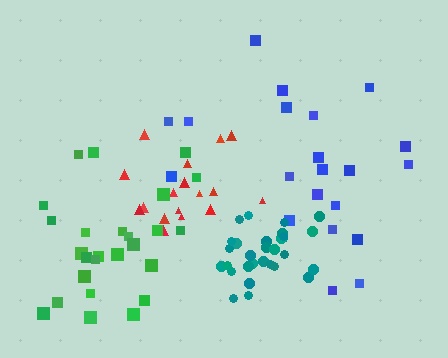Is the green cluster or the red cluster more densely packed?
Red.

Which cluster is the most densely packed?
Teal.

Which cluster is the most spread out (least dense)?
Blue.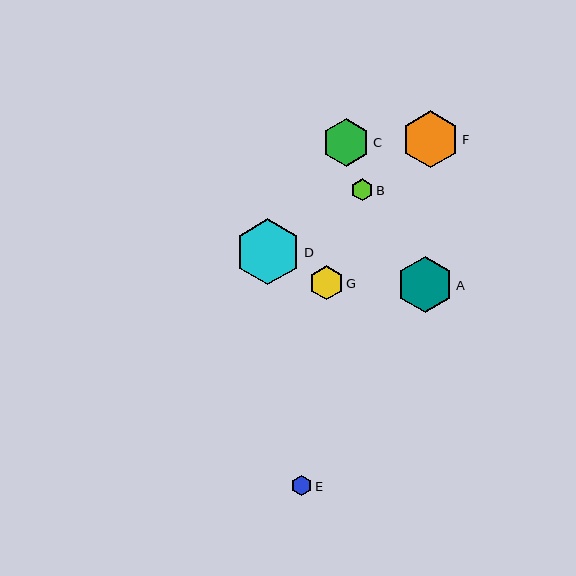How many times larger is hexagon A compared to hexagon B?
Hexagon A is approximately 2.6 times the size of hexagon B.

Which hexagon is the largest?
Hexagon D is the largest with a size of approximately 66 pixels.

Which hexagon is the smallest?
Hexagon E is the smallest with a size of approximately 21 pixels.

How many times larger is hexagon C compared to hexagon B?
Hexagon C is approximately 2.2 times the size of hexagon B.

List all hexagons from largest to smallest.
From largest to smallest: D, F, A, C, G, B, E.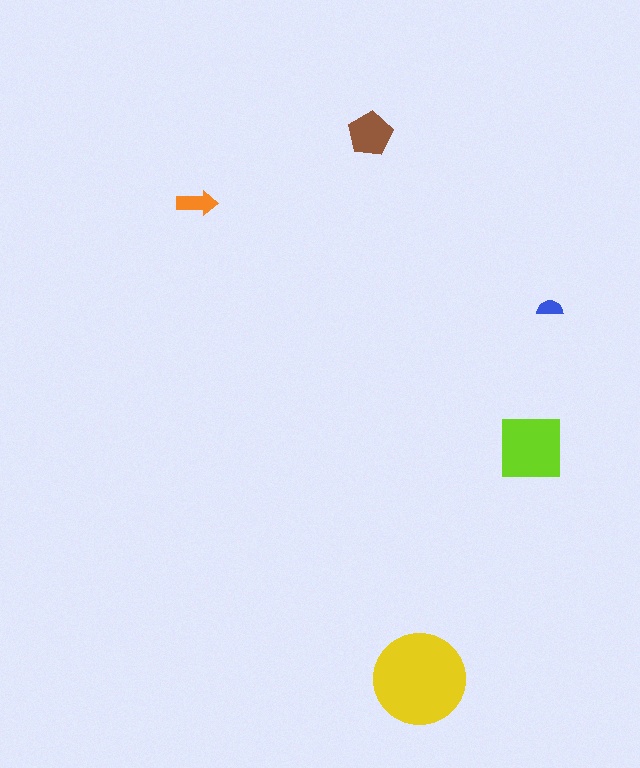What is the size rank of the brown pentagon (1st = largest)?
3rd.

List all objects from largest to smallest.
The yellow circle, the lime square, the brown pentagon, the orange arrow, the blue semicircle.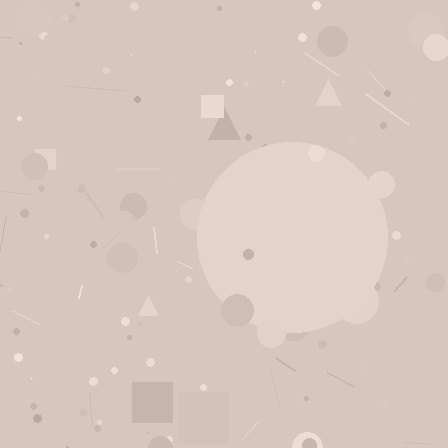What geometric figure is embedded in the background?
A circle is embedded in the background.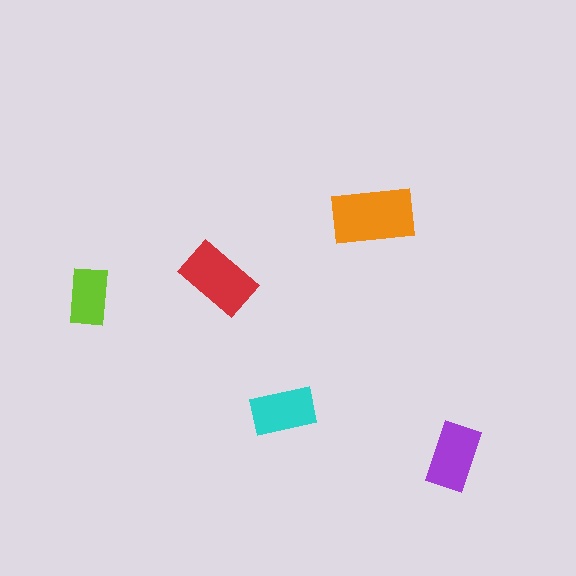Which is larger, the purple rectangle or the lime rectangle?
The purple one.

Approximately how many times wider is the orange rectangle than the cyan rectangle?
About 1.5 times wider.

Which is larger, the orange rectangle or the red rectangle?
The orange one.